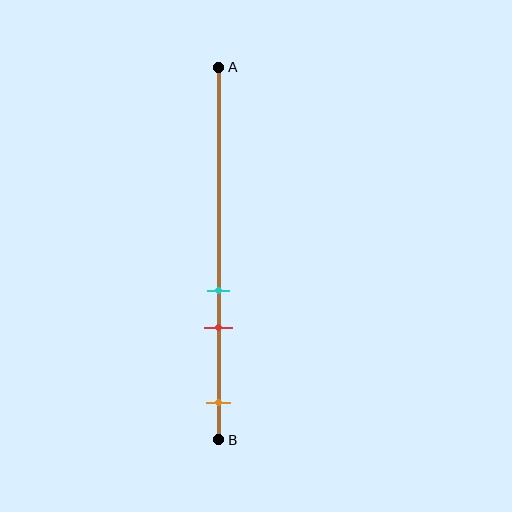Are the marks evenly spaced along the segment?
No, the marks are not evenly spaced.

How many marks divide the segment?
There are 3 marks dividing the segment.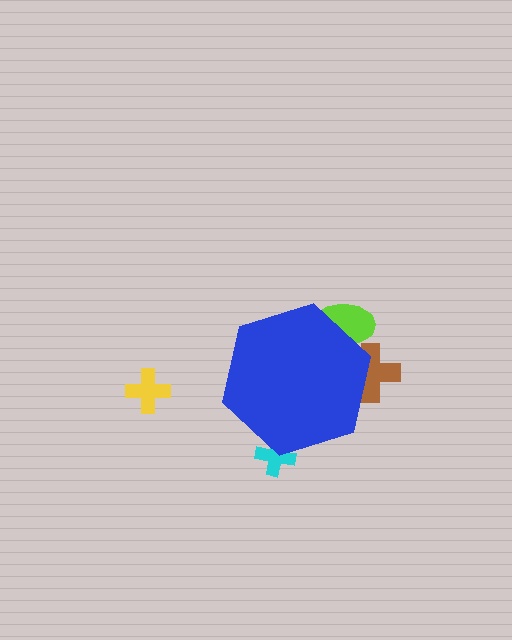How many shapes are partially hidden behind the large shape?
3 shapes are partially hidden.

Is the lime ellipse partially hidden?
Yes, the lime ellipse is partially hidden behind the blue hexagon.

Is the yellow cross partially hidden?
No, the yellow cross is fully visible.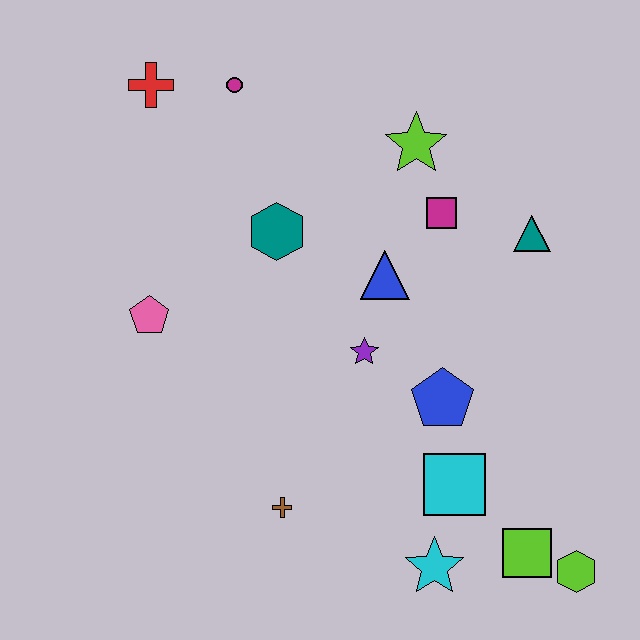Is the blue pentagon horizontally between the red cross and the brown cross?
No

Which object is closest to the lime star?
The magenta square is closest to the lime star.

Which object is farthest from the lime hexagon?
The red cross is farthest from the lime hexagon.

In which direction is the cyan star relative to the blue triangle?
The cyan star is below the blue triangle.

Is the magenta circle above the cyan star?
Yes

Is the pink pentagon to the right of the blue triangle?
No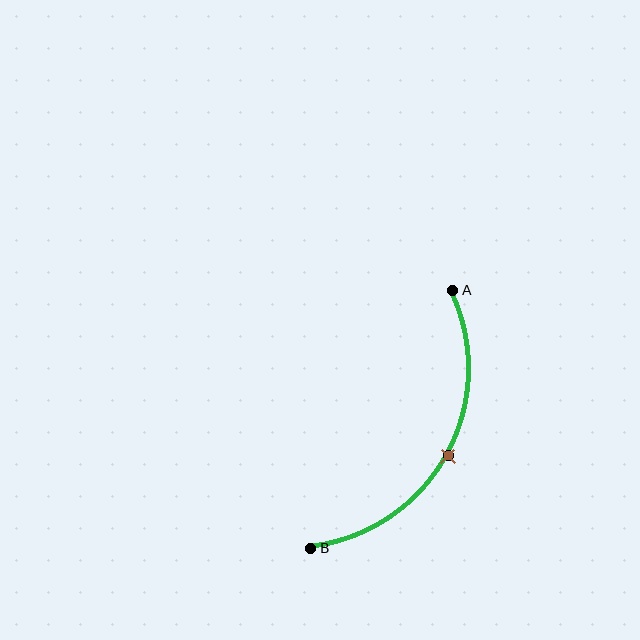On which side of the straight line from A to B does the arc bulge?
The arc bulges to the right of the straight line connecting A and B.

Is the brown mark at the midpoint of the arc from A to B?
Yes. The brown mark lies on the arc at equal arc-length from both A and B — it is the arc midpoint.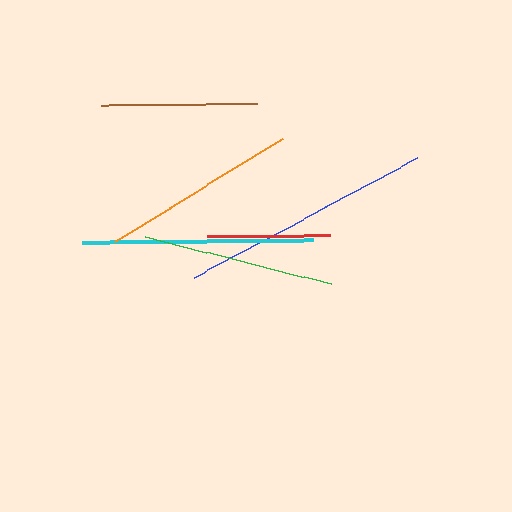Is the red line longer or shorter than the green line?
The green line is longer than the red line.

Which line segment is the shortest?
The red line is the shortest at approximately 123 pixels.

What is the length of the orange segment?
The orange segment is approximately 198 pixels long.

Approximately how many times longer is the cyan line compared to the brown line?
The cyan line is approximately 1.5 times the length of the brown line.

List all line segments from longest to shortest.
From longest to shortest: blue, cyan, orange, green, brown, red.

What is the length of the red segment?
The red segment is approximately 123 pixels long.